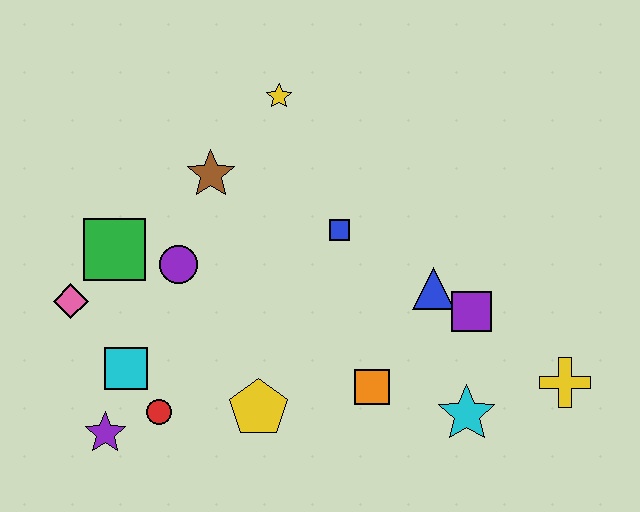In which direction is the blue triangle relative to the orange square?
The blue triangle is above the orange square.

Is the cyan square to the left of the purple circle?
Yes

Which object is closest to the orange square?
The cyan star is closest to the orange square.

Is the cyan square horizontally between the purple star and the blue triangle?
Yes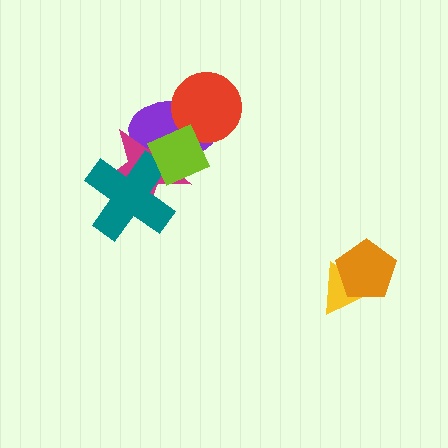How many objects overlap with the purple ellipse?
4 objects overlap with the purple ellipse.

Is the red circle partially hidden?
Yes, it is partially covered by another shape.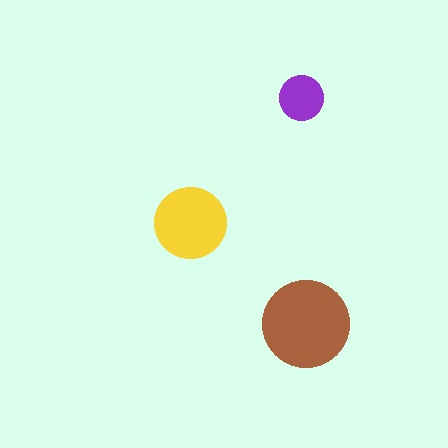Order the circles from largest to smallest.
the brown one, the yellow one, the purple one.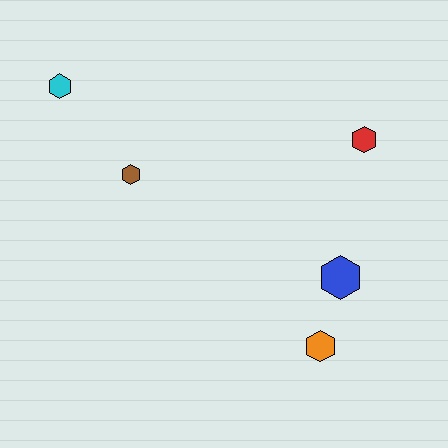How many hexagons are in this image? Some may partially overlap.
There are 5 hexagons.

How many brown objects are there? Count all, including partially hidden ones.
There is 1 brown object.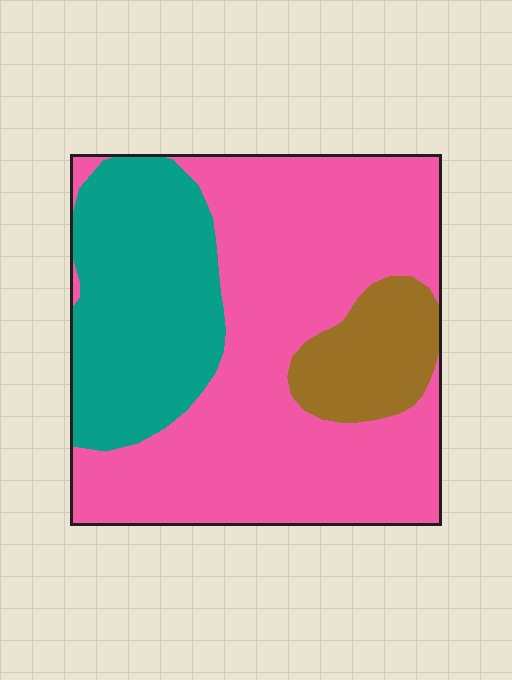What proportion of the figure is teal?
Teal takes up between a quarter and a half of the figure.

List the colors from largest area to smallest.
From largest to smallest: pink, teal, brown.